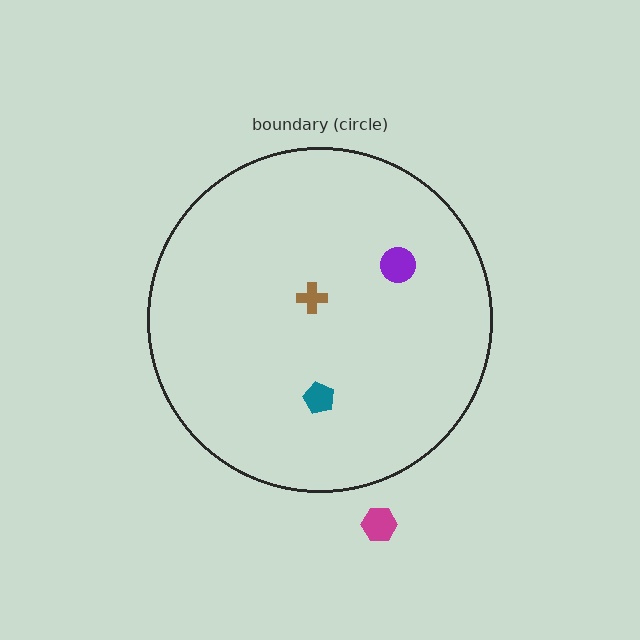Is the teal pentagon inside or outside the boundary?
Inside.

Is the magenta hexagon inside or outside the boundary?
Outside.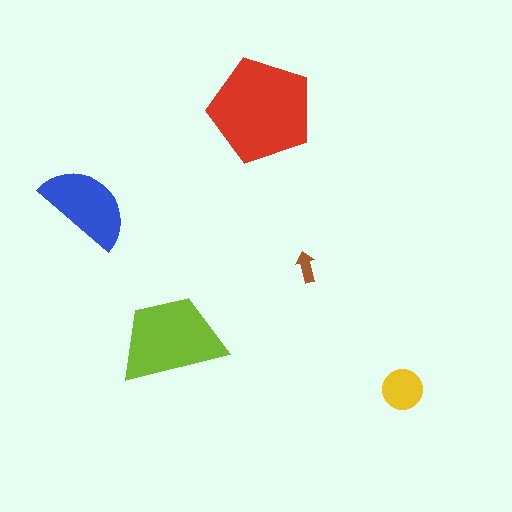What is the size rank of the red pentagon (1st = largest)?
1st.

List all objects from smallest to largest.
The brown arrow, the yellow circle, the blue semicircle, the lime trapezoid, the red pentagon.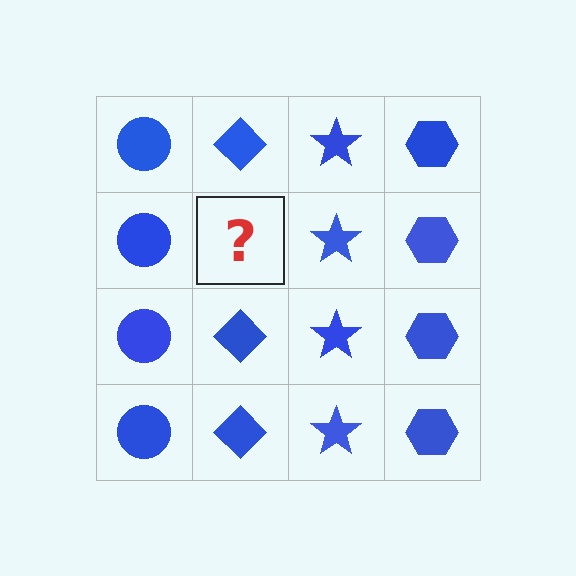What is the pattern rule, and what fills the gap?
The rule is that each column has a consistent shape. The gap should be filled with a blue diamond.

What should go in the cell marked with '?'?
The missing cell should contain a blue diamond.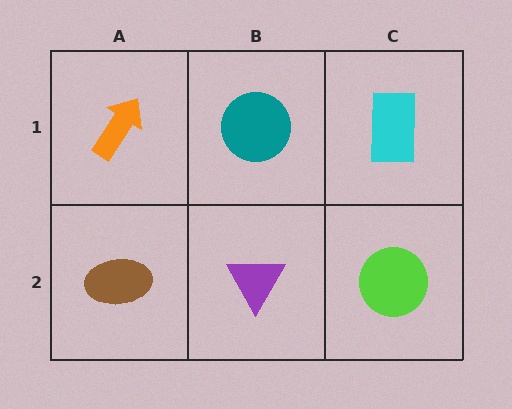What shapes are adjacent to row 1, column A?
A brown ellipse (row 2, column A), a teal circle (row 1, column B).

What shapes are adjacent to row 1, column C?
A lime circle (row 2, column C), a teal circle (row 1, column B).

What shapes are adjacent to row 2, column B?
A teal circle (row 1, column B), a brown ellipse (row 2, column A), a lime circle (row 2, column C).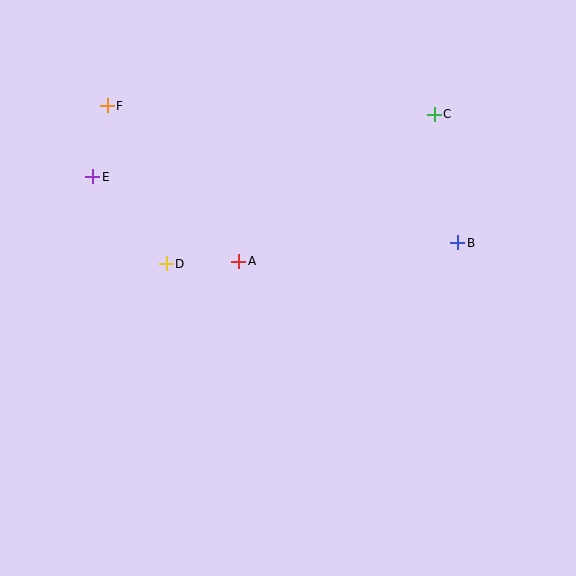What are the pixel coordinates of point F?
Point F is at (107, 106).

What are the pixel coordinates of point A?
Point A is at (239, 261).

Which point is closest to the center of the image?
Point A at (239, 261) is closest to the center.